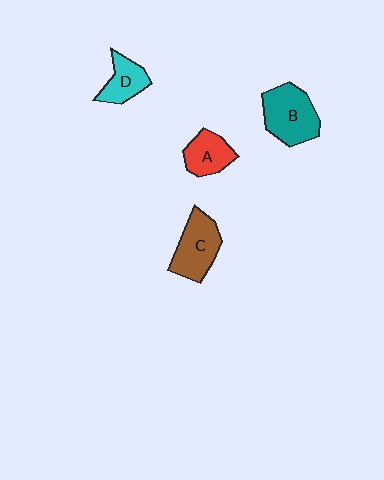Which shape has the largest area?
Shape B (teal).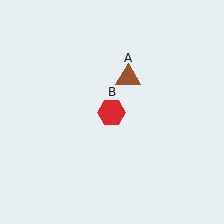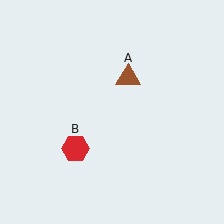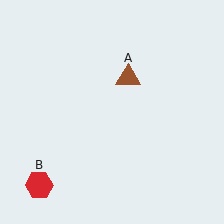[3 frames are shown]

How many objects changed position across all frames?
1 object changed position: red hexagon (object B).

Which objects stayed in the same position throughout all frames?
Brown triangle (object A) remained stationary.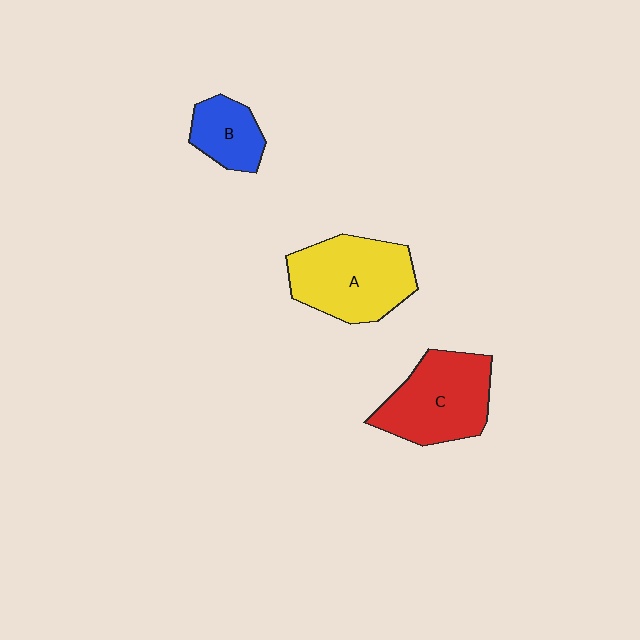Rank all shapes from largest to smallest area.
From largest to smallest: A (yellow), C (red), B (blue).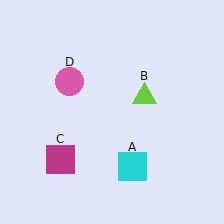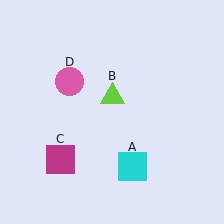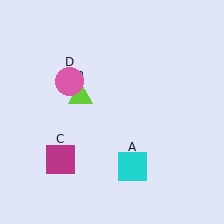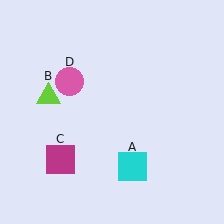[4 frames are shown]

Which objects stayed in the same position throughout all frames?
Cyan square (object A) and magenta square (object C) and pink circle (object D) remained stationary.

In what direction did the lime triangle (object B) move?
The lime triangle (object B) moved left.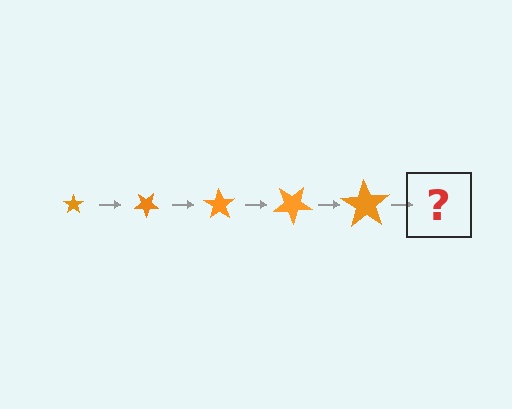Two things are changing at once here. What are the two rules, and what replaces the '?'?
The two rules are that the star grows larger each step and it rotates 35 degrees each step. The '?' should be a star, larger than the previous one and rotated 175 degrees from the start.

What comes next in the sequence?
The next element should be a star, larger than the previous one and rotated 175 degrees from the start.